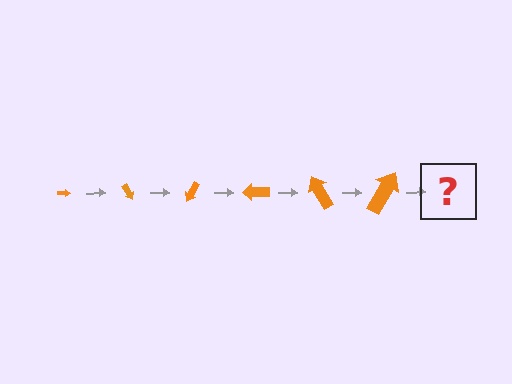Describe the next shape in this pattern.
It should be an arrow, larger than the previous one and rotated 360 degrees from the start.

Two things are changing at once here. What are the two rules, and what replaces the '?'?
The two rules are that the arrow grows larger each step and it rotates 60 degrees each step. The '?' should be an arrow, larger than the previous one and rotated 360 degrees from the start.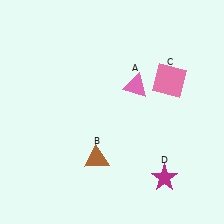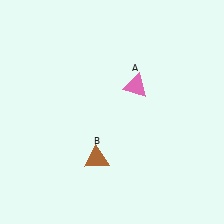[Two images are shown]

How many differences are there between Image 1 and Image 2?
There are 2 differences between the two images.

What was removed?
The pink square (C), the magenta star (D) were removed in Image 2.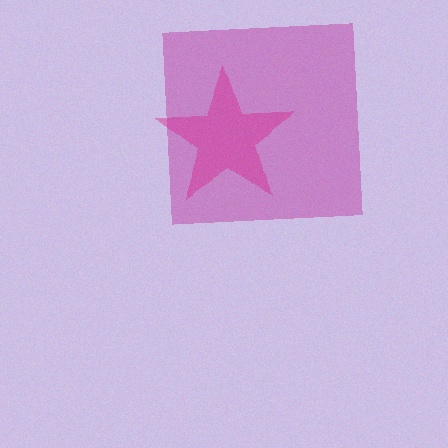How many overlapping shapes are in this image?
There are 2 overlapping shapes in the image.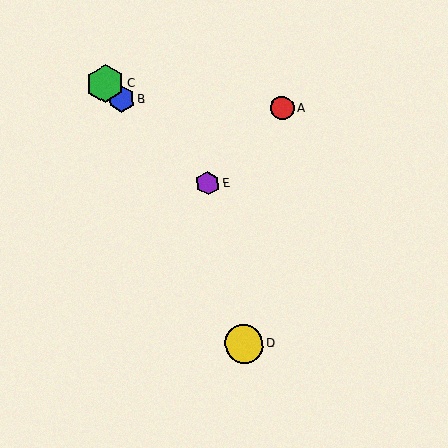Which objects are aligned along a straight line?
Objects B, C, E are aligned along a straight line.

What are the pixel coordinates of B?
Object B is at (121, 99).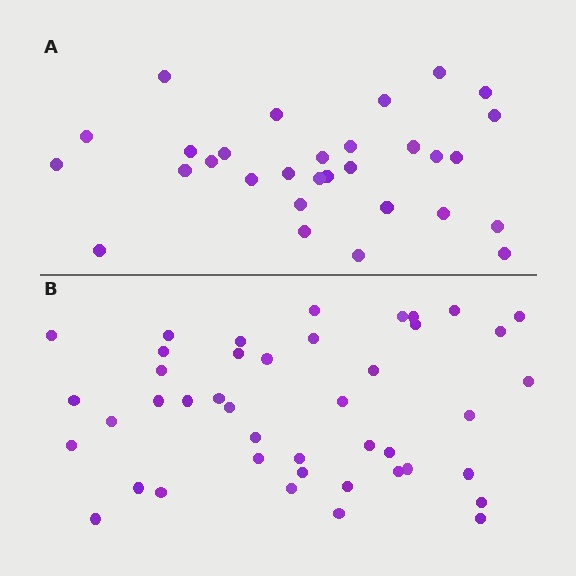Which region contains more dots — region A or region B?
Region B (the bottom region) has more dots.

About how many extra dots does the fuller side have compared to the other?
Region B has approximately 15 more dots than region A.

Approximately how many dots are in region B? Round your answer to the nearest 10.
About 40 dots. (The exact count is 43, which rounds to 40.)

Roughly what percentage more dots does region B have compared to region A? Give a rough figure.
About 45% more.